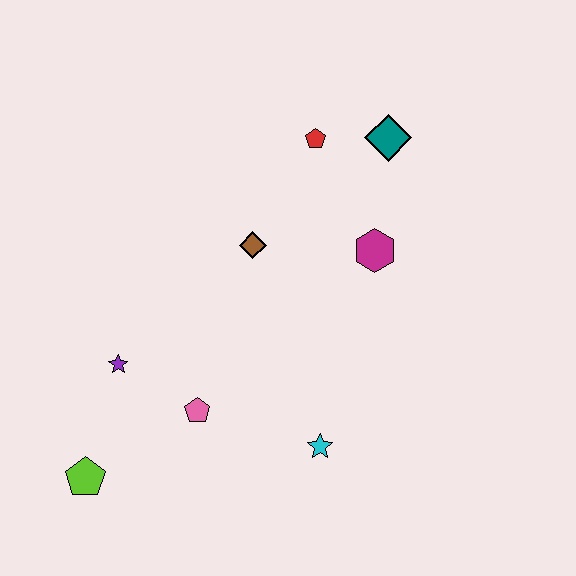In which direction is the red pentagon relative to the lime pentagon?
The red pentagon is above the lime pentagon.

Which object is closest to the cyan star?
The pink pentagon is closest to the cyan star.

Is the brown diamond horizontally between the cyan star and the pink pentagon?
Yes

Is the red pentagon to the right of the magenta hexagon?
No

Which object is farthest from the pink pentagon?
The teal diamond is farthest from the pink pentagon.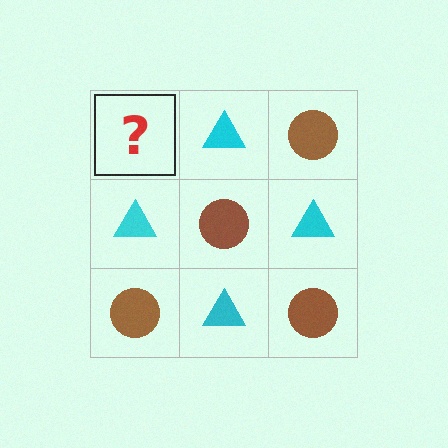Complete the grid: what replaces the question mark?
The question mark should be replaced with a brown circle.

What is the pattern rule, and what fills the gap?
The rule is that it alternates brown circle and cyan triangle in a checkerboard pattern. The gap should be filled with a brown circle.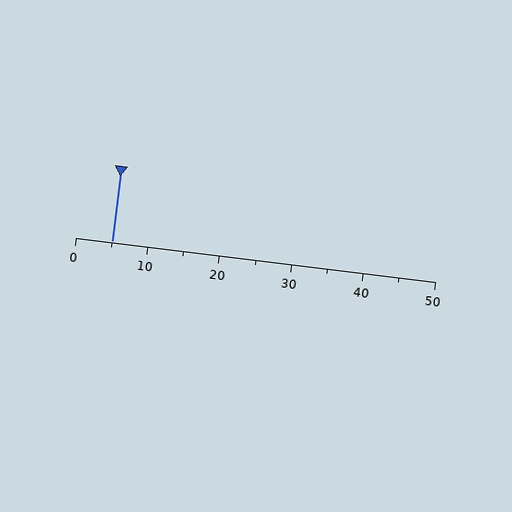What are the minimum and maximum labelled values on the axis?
The axis runs from 0 to 50.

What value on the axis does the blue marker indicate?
The marker indicates approximately 5.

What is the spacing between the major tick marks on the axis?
The major ticks are spaced 10 apart.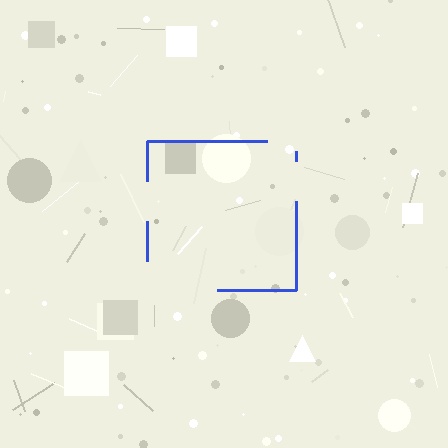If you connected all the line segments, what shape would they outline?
They would outline a square.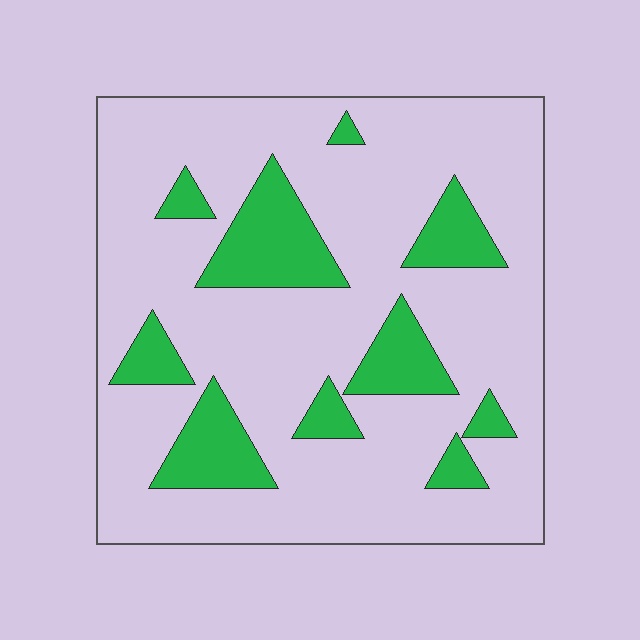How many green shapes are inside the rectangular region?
10.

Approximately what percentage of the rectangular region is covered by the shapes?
Approximately 20%.